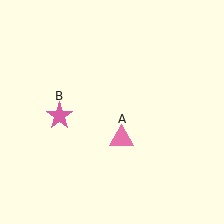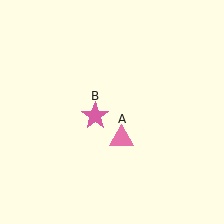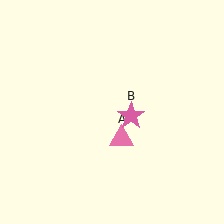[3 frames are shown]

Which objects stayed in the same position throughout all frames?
Pink triangle (object A) remained stationary.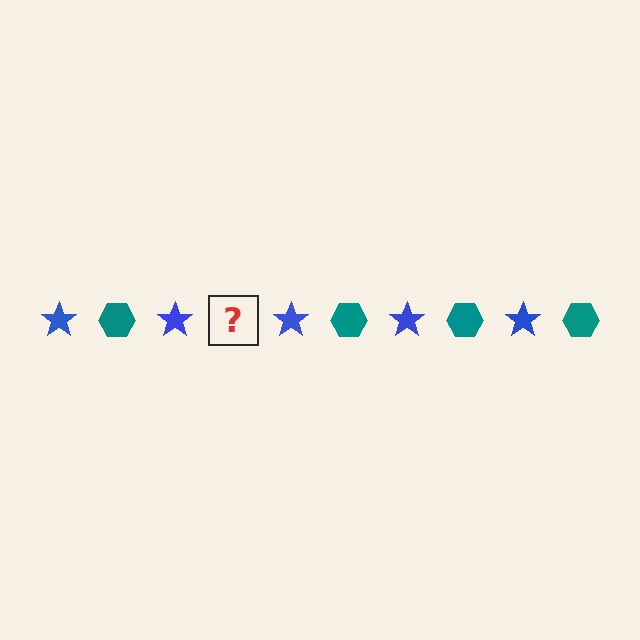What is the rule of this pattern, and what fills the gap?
The rule is that the pattern alternates between blue star and teal hexagon. The gap should be filled with a teal hexagon.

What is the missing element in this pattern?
The missing element is a teal hexagon.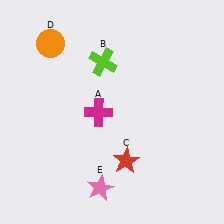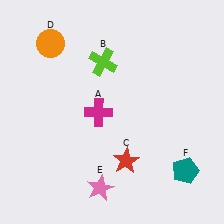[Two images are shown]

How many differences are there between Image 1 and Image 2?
There is 1 difference between the two images.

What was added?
A teal pentagon (F) was added in Image 2.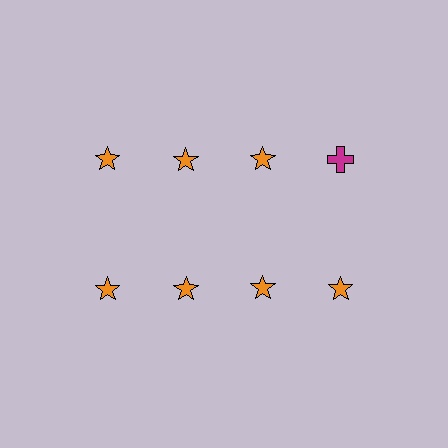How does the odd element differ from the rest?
It differs in both color (magenta instead of orange) and shape (cross instead of star).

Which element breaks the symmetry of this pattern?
The magenta cross in the top row, second from right column breaks the symmetry. All other shapes are orange stars.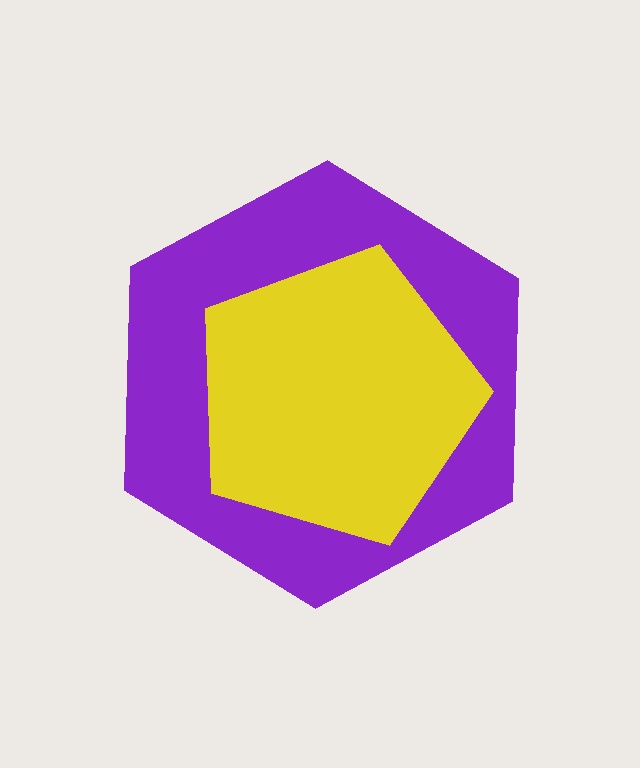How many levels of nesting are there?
2.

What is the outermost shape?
The purple hexagon.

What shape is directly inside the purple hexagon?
The yellow pentagon.